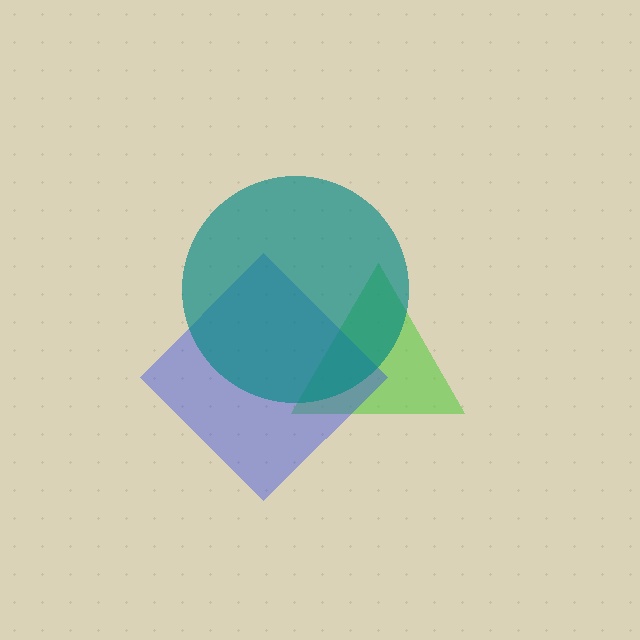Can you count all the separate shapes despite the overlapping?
Yes, there are 3 separate shapes.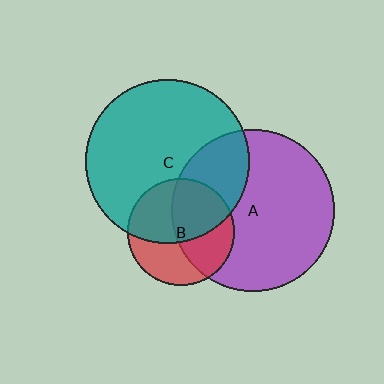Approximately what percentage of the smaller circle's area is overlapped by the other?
Approximately 30%.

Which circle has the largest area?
Circle C (teal).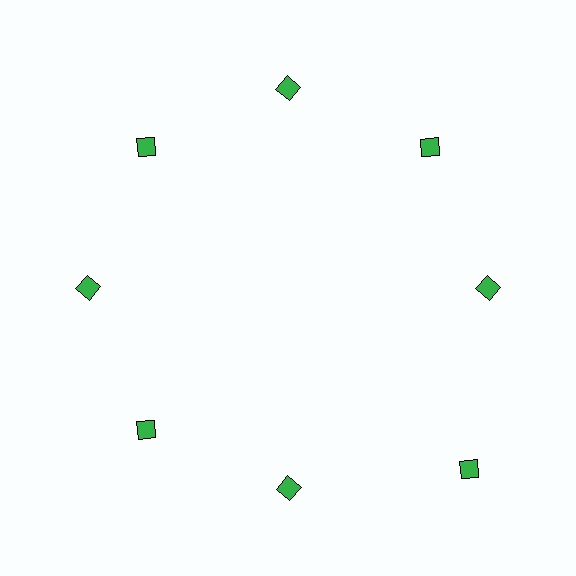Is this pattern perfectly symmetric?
No. The 8 green diamonds are arranged in a ring, but one element near the 4 o'clock position is pushed outward from the center, breaking the 8-fold rotational symmetry.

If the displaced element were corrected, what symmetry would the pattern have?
It would have 8-fold rotational symmetry — the pattern would map onto itself every 45 degrees.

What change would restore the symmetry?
The symmetry would be restored by moving it inward, back onto the ring so that all 8 diamonds sit at equal angles and equal distance from the center.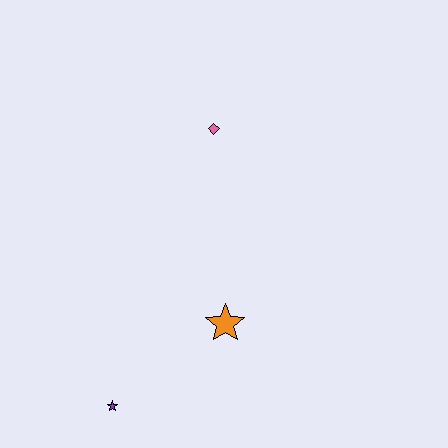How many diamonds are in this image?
There is 1 diamond.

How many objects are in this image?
There are 3 objects.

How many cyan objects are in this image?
There are no cyan objects.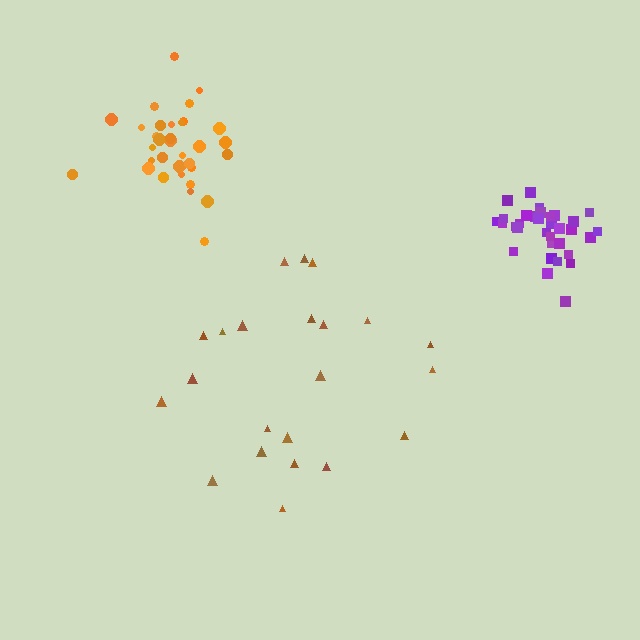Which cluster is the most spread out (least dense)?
Brown.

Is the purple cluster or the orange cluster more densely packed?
Purple.